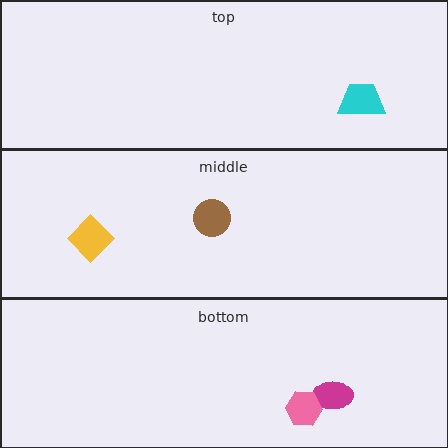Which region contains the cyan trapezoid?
The top region.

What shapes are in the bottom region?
The magenta ellipse, the pink hexagon.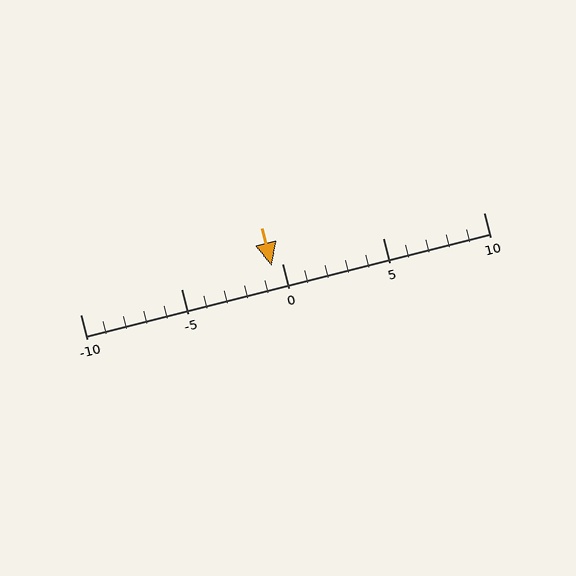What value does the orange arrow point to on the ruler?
The orange arrow points to approximately 0.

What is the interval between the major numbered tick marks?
The major tick marks are spaced 5 units apart.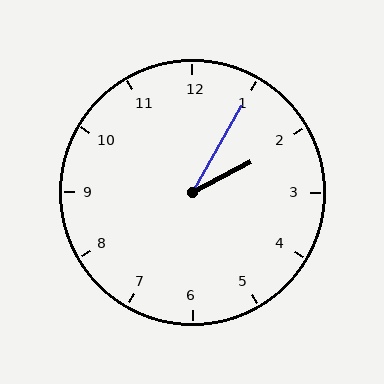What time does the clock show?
2:05.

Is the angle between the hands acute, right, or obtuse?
It is acute.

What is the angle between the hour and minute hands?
Approximately 32 degrees.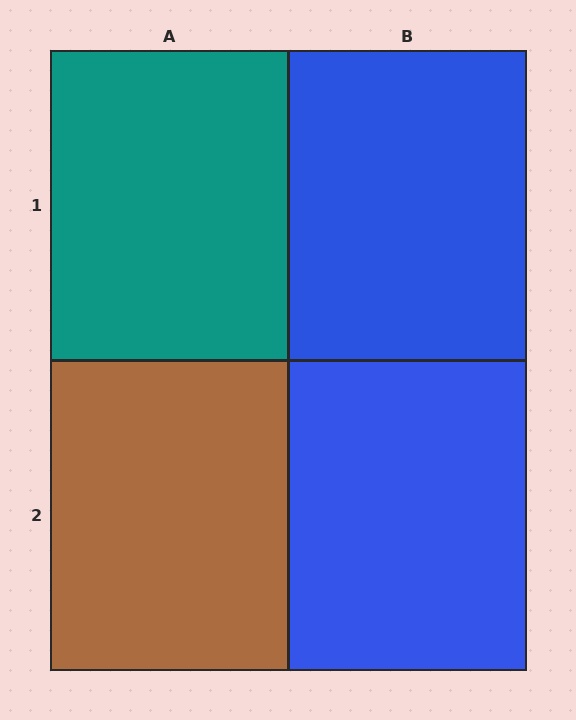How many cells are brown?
1 cell is brown.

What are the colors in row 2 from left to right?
Brown, blue.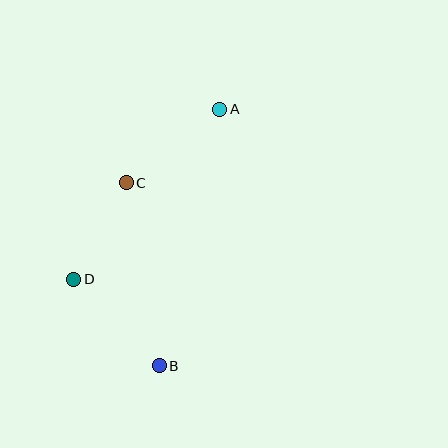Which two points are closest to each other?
Points C and D are closest to each other.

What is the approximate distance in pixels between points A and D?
The distance between A and D is approximately 224 pixels.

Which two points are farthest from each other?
Points A and B are farthest from each other.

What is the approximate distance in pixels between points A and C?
The distance between A and C is approximately 119 pixels.